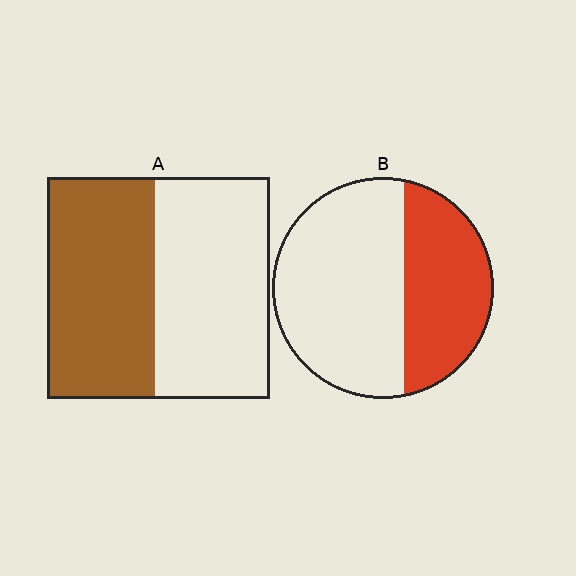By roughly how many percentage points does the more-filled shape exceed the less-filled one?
By roughly 10 percentage points (A over B).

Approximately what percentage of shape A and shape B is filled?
A is approximately 50% and B is approximately 40%.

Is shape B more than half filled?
No.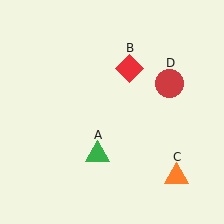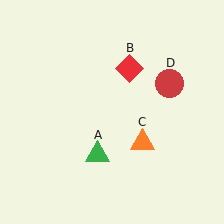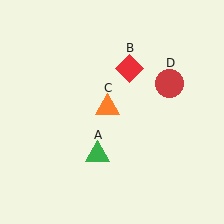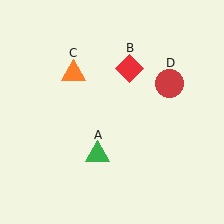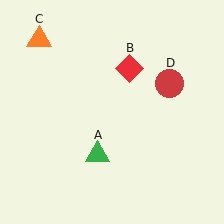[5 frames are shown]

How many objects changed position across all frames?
1 object changed position: orange triangle (object C).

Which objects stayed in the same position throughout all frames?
Green triangle (object A) and red diamond (object B) and red circle (object D) remained stationary.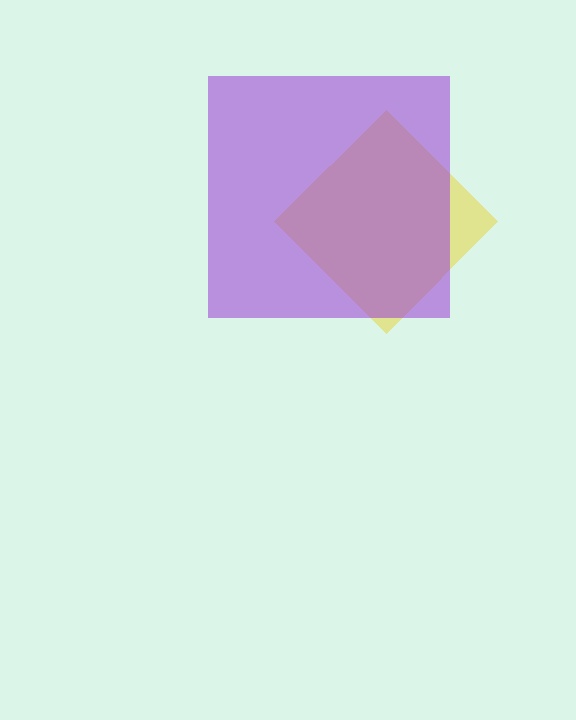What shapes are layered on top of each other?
The layered shapes are: a yellow diamond, a purple square.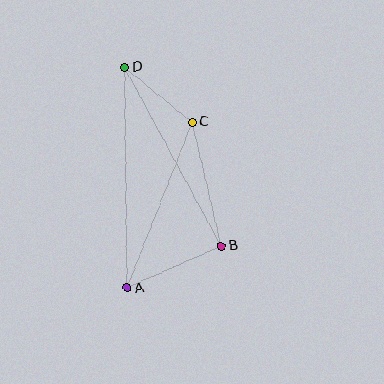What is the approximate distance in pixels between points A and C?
The distance between A and C is approximately 178 pixels.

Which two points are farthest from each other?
Points A and D are farthest from each other.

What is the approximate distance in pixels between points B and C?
The distance between B and C is approximately 127 pixels.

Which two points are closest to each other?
Points C and D are closest to each other.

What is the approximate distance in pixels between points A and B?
The distance between A and B is approximately 103 pixels.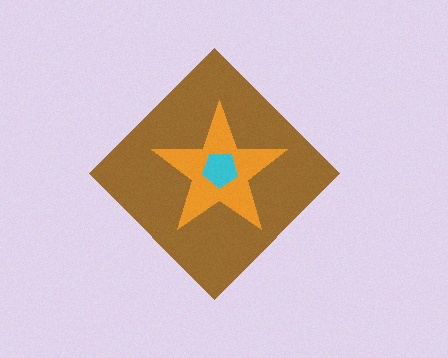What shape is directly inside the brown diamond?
The orange star.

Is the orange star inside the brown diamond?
Yes.